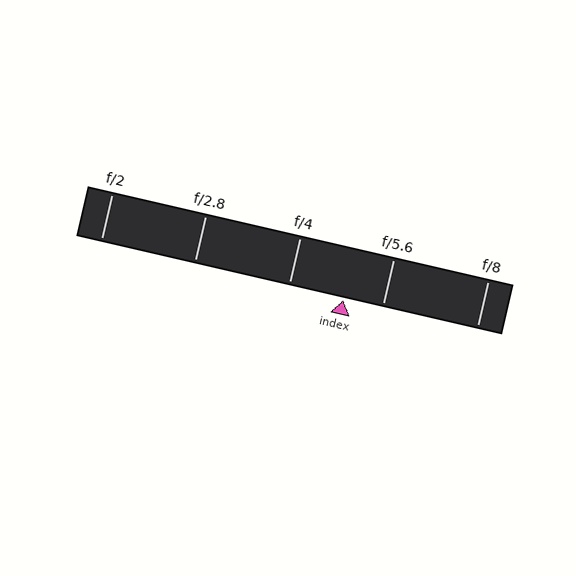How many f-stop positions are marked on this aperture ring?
There are 5 f-stop positions marked.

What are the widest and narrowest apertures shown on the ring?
The widest aperture shown is f/2 and the narrowest is f/8.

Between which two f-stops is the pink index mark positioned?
The index mark is between f/4 and f/5.6.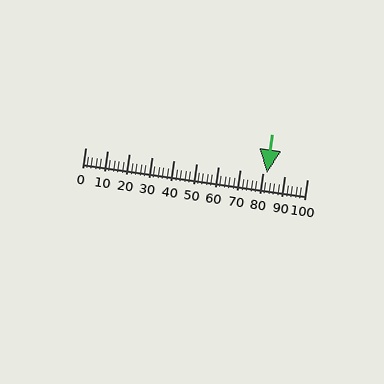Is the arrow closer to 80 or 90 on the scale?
The arrow is closer to 80.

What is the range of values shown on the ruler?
The ruler shows values from 0 to 100.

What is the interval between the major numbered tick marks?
The major tick marks are spaced 10 units apart.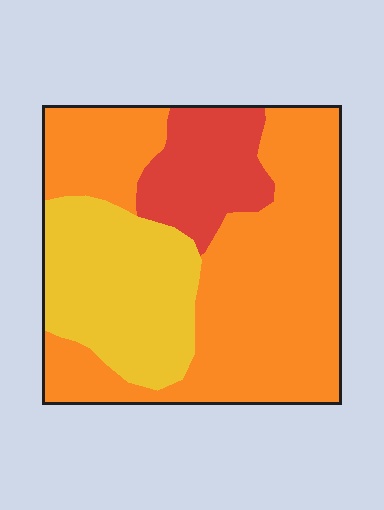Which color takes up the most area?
Orange, at roughly 60%.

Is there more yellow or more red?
Yellow.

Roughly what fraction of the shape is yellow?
Yellow covers roughly 25% of the shape.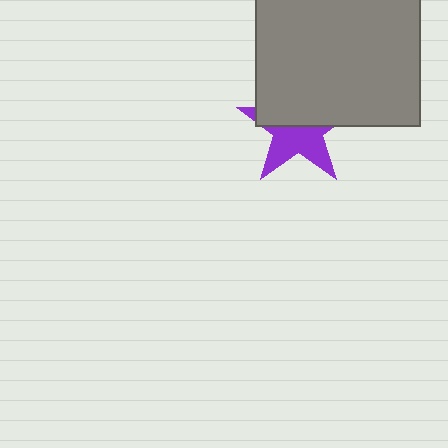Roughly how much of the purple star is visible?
About half of it is visible (roughly 49%).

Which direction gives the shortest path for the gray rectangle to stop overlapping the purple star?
Moving up gives the shortest separation.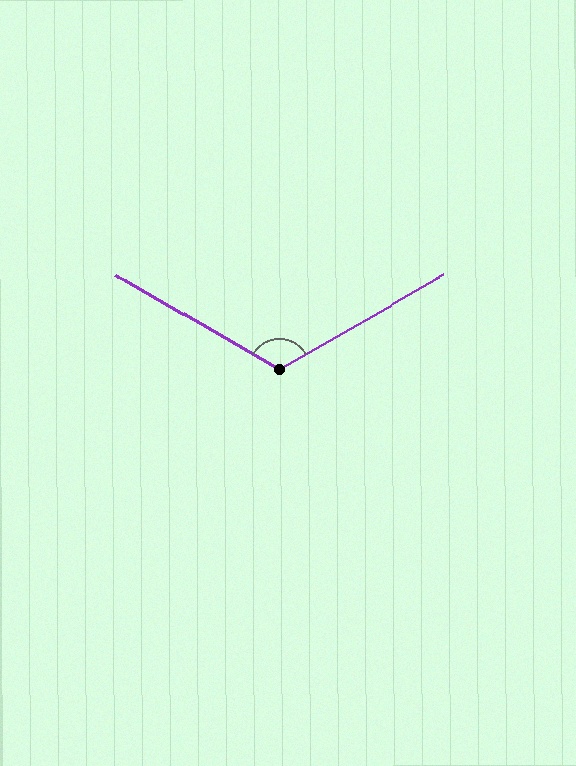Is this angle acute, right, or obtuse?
It is obtuse.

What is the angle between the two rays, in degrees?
Approximately 120 degrees.